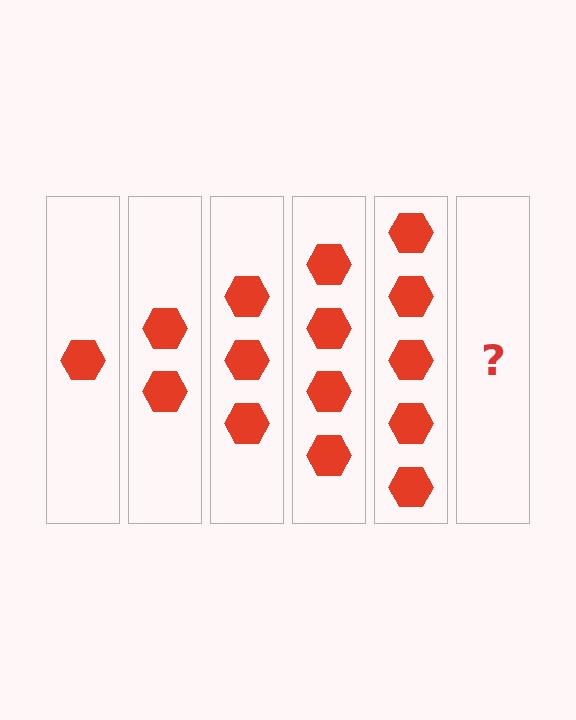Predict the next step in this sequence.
The next step is 6 hexagons.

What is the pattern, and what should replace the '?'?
The pattern is that each step adds one more hexagon. The '?' should be 6 hexagons.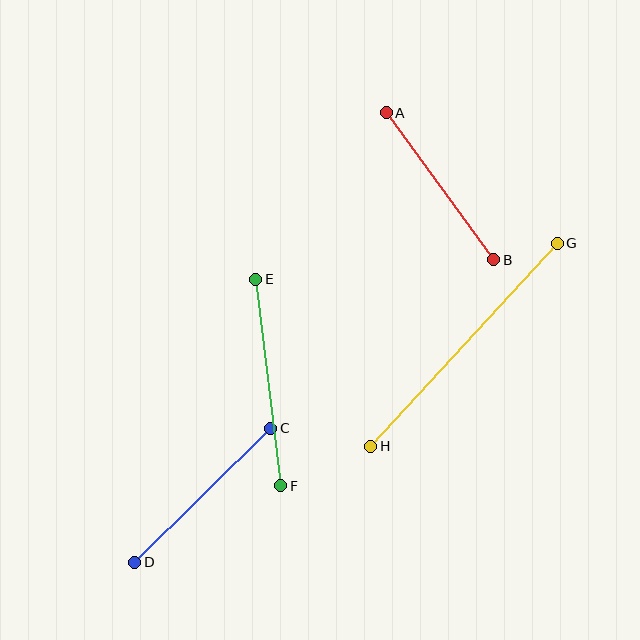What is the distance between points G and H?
The distance is approximately 276 pixels.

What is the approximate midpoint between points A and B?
The midpoint is at approximately (440, 186) pixels.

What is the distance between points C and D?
The distance is approximately 191 pixels.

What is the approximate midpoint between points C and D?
The midpoint is at approximately (203, 495) pixels.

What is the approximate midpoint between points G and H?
The midpoint is at approximately (464, 345) pixels.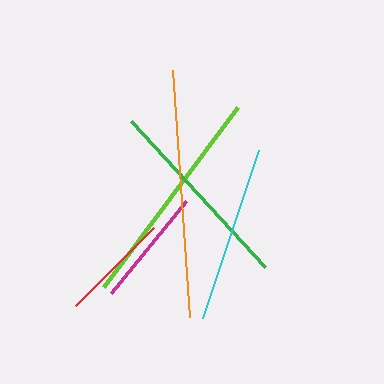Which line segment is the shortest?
The red line is the shortest at approximately 110 pixels.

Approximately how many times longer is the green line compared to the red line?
The green line is approximately 1.8 times the length of the red line.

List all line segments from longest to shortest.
From longest to shortest: orange, lime, green, cyan, magenta, red.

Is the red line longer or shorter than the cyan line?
The cyan line is longer than the red line.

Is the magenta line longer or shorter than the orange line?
The orange line is longer than the magenta line.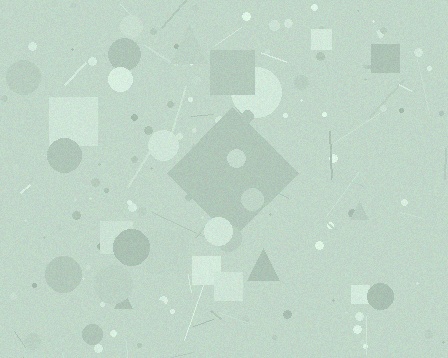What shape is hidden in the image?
A diamond is hidden in the image.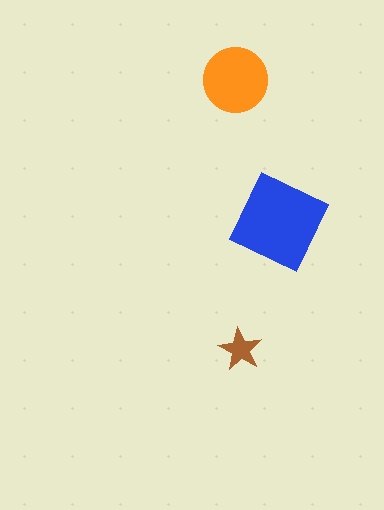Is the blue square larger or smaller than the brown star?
Larger.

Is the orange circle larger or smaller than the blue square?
Smaller.